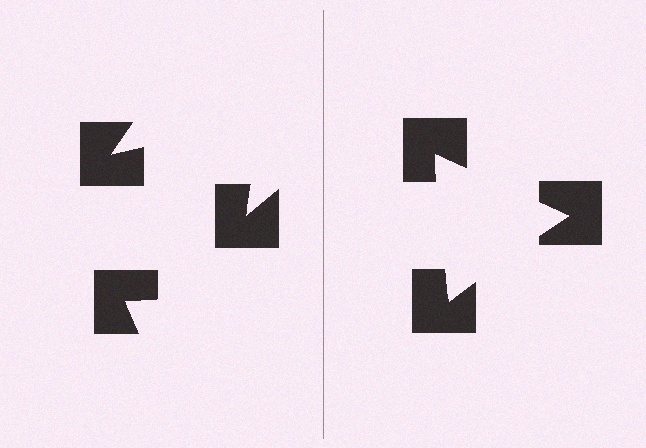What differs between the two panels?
The notched squares are positioned identically on both sides; only the wedge orientations differ. On the right they align to a triangle; on the left they are misaligned.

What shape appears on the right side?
An illusory triangle.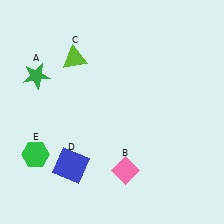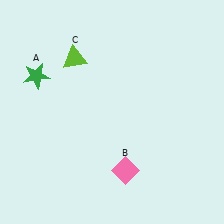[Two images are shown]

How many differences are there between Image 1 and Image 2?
There are 2 differences between the two images.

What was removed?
The blue square (D), the green hexagon (E) were removed in Image 2.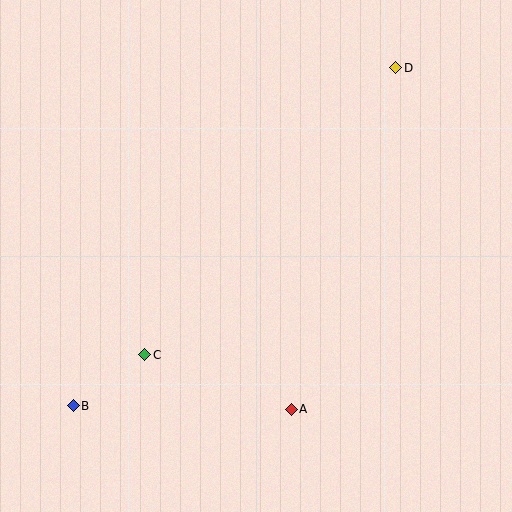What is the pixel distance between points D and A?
The distance between D and A is 357 pixels.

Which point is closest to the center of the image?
Point C at (145, 355) is closest to the center.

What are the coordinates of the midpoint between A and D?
The midpoint between A and D is at (343, 238).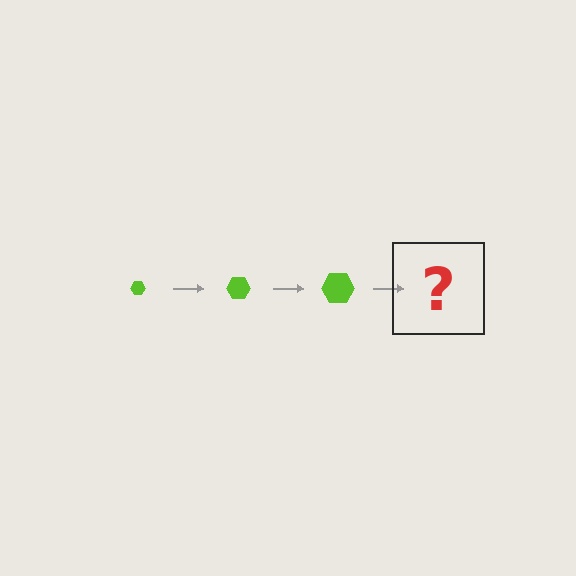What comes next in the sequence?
The next element should be a lime hexagon, larger than the previous one.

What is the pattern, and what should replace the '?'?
The pattern is that the hexagon gets progressively larger each step. The '?' should be a lime hexagon, larger than the previous one.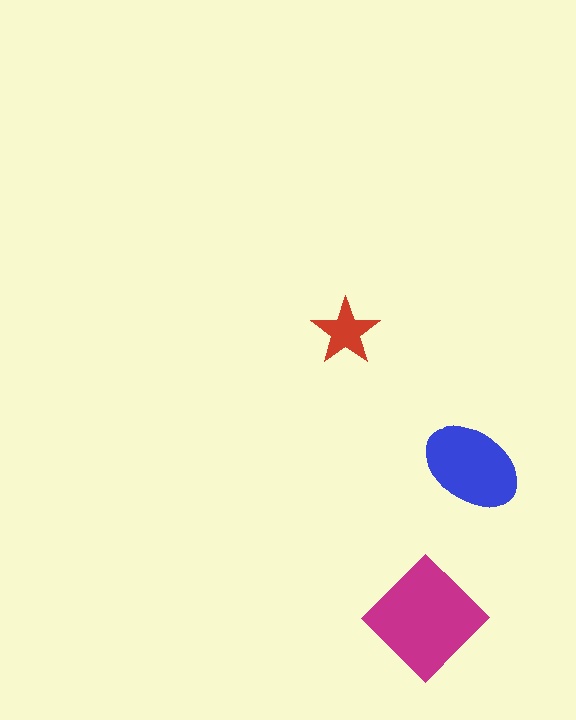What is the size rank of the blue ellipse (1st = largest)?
2nd.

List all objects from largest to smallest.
The magenta diamond, the blue ellipse, the red star.